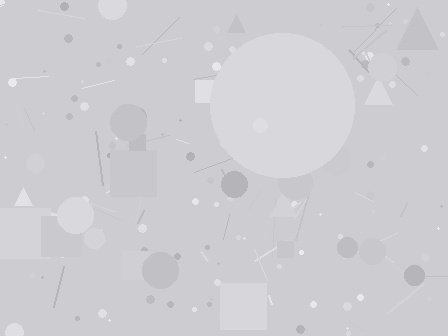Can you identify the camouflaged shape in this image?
The camouflaged shape is a circle.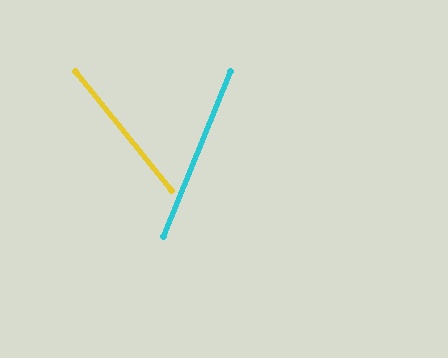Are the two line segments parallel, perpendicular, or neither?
Neither parallel nor perpendicular — they differ by about 61°.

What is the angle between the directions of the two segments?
Approximately 61 degrees.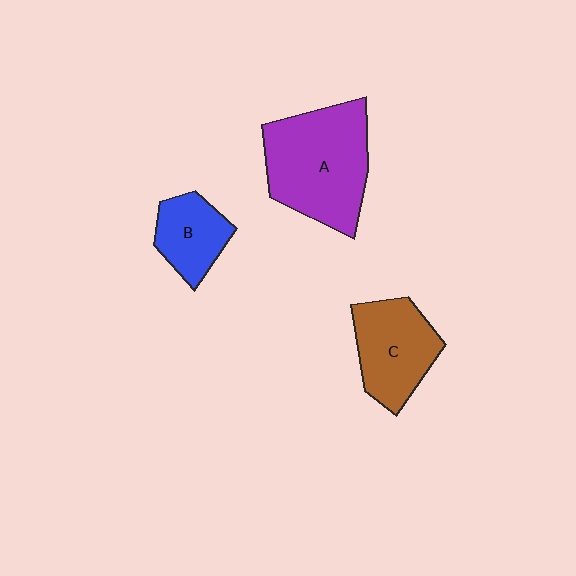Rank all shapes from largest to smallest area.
From largest to smallest: A (purple), C (brown), B (blue).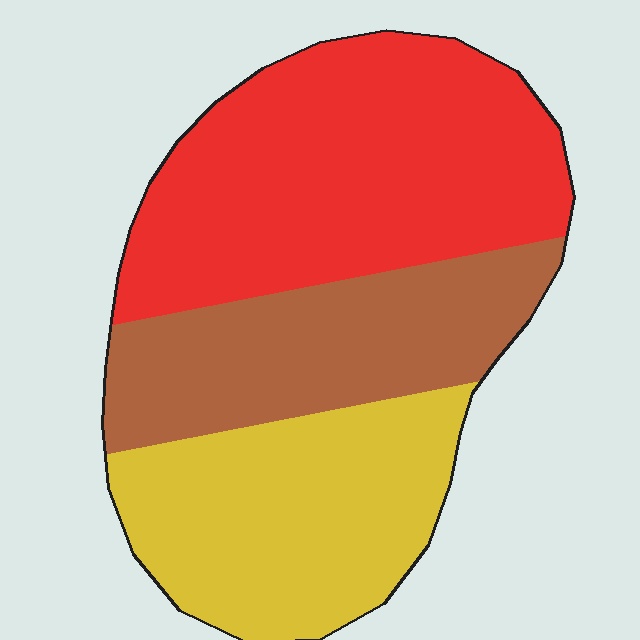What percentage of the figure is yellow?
Yellow covers roughly 30% of the figure.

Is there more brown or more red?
Red.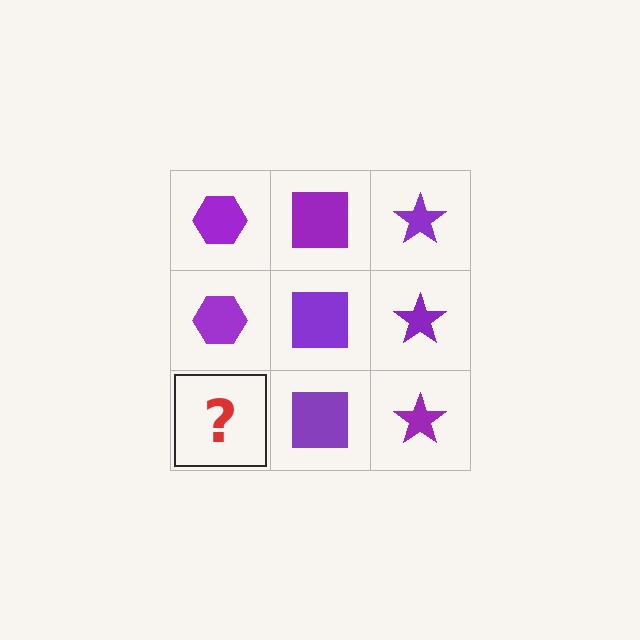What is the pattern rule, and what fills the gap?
The rule is that each column has a consistent shape. The gap should be filled with a purple hexagon.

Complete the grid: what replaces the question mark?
The question mark should be replaced with a purple hexagon.